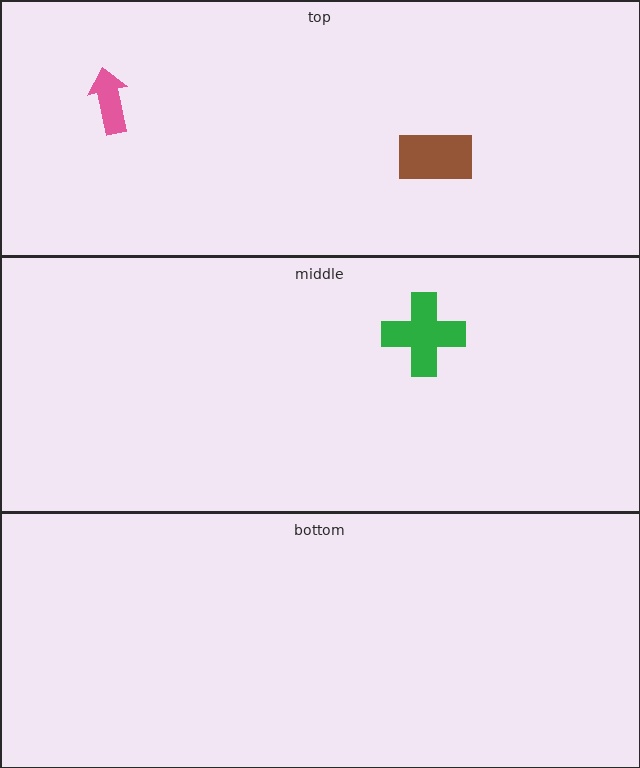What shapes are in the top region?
The brown rectangle, the pink arrow.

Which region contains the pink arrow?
The top region.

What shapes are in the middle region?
The green cross.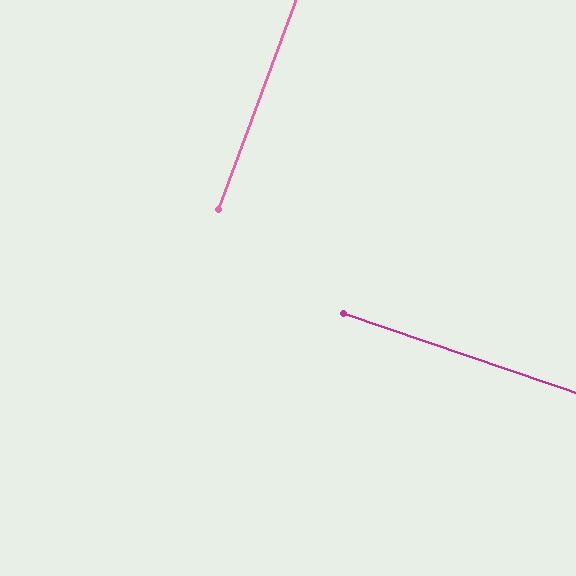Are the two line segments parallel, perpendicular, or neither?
Perpendicular — they meet at approximately 88°.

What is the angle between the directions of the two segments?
Approximately 88 degrees.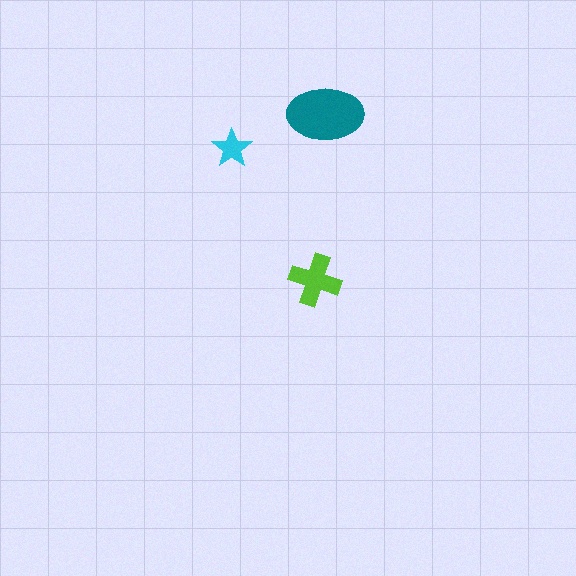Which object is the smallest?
The cyan star.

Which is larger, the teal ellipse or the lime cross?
The teal ellipse.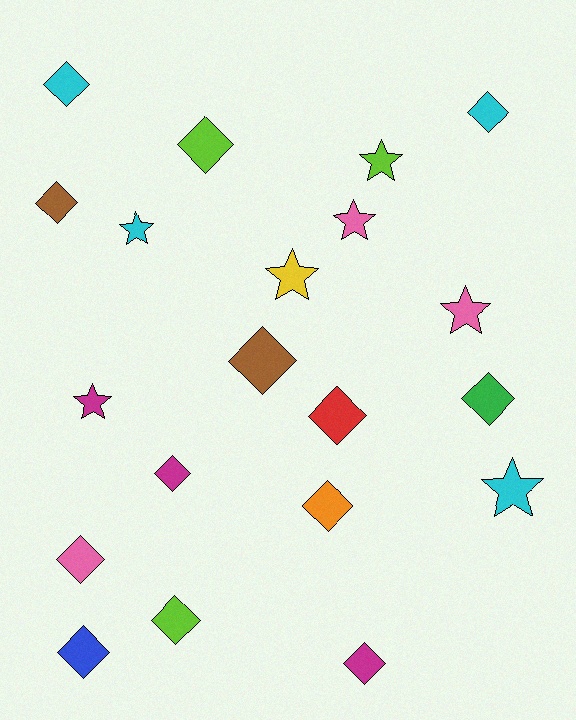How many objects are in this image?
There are 20 objects.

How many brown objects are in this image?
There are 2 brown objects.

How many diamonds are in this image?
There are 13 diamonds.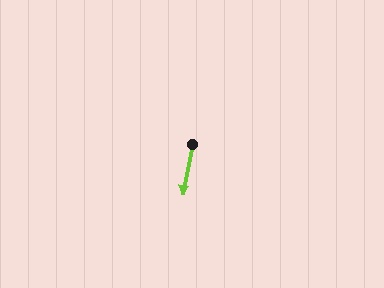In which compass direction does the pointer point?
South.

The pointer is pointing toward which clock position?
Roughly 6 o'clock.